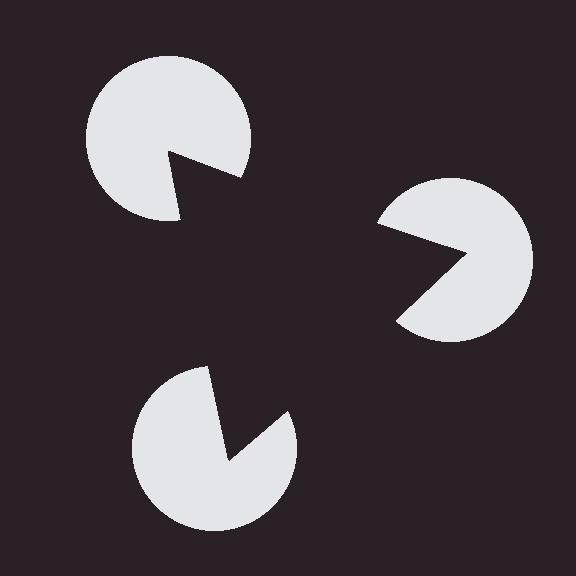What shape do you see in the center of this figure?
An illusory triangle — its edges are inferred from the aligned wedge cuts in the pac-man discs, not physically drawn.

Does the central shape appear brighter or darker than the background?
It typically appears slightly darker than the background, even though no actual brightness change is drawn.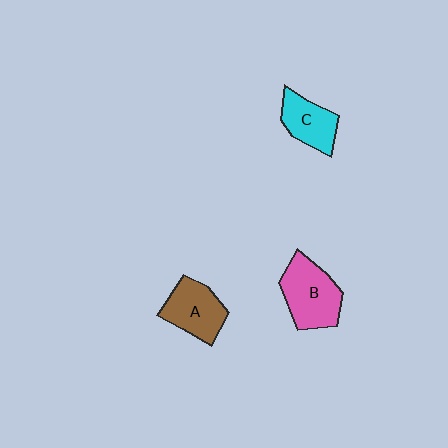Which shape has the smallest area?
Shape C (cyan).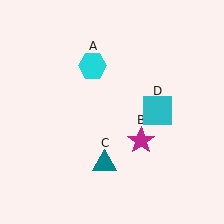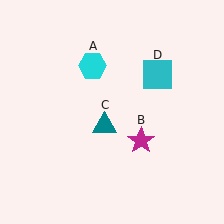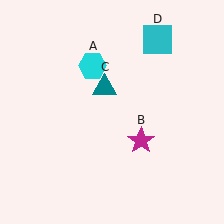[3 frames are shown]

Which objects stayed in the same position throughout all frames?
Cyan hexagon (object A) and magenta star (object B) remained stationary.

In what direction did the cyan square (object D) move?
The cyan square (object D) moved up.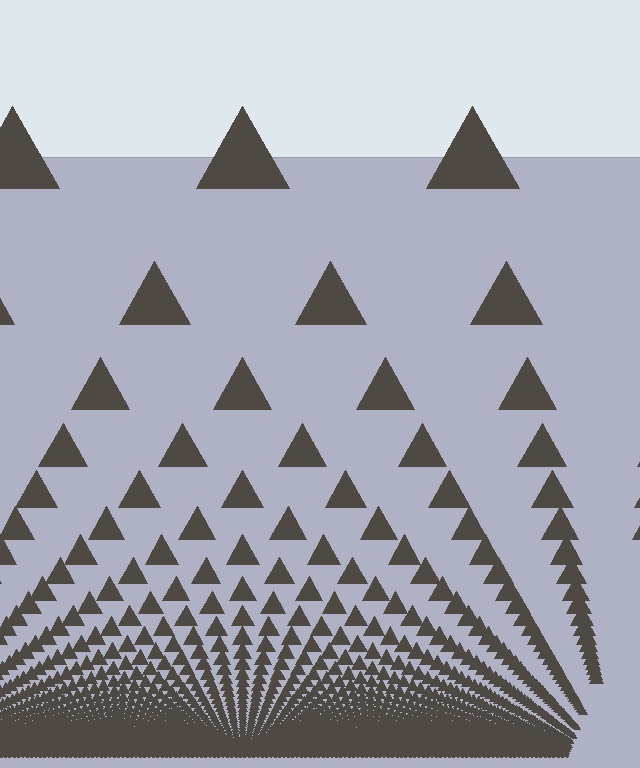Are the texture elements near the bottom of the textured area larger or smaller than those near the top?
Smaller. The gradient is inverted — elements near the bottom are smaller and denser.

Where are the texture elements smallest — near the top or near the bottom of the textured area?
Near the bottom.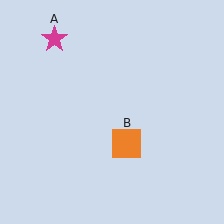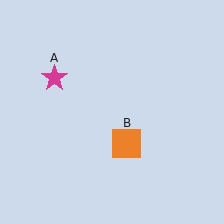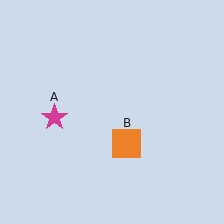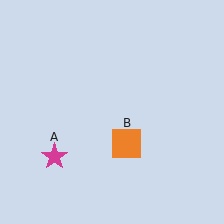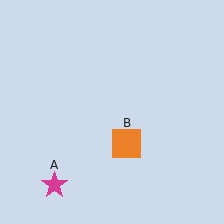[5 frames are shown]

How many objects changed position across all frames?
1 object changed position: magenta star (object A).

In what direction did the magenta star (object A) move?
The magenta star (object A) moved down.